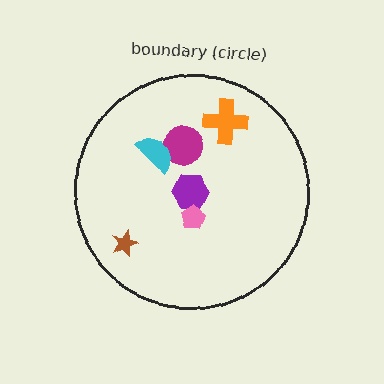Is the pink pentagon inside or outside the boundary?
Inside.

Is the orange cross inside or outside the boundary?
Inside.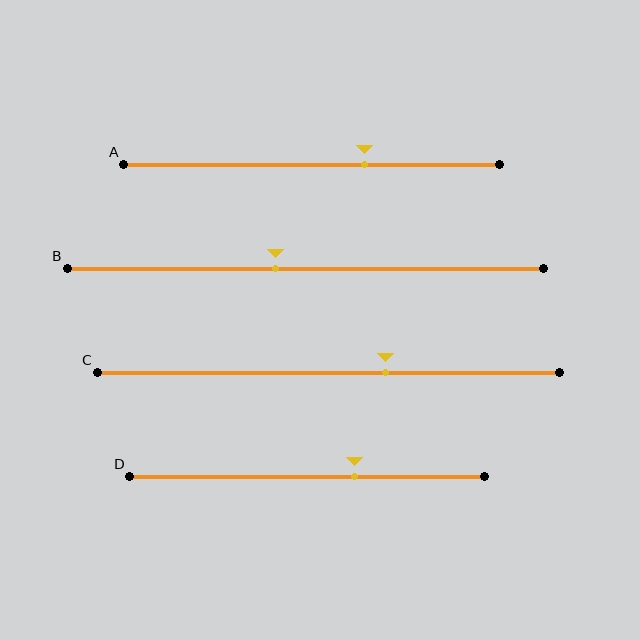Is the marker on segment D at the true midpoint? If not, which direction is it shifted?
No, the marker on segment D is shifted to the right by about 14% of the segment length.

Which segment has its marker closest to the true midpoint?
Segment B has its marker closest to the true midpoint.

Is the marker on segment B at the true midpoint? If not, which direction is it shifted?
No, the marker on segment B is shifted to the left by about 6% of the segment length.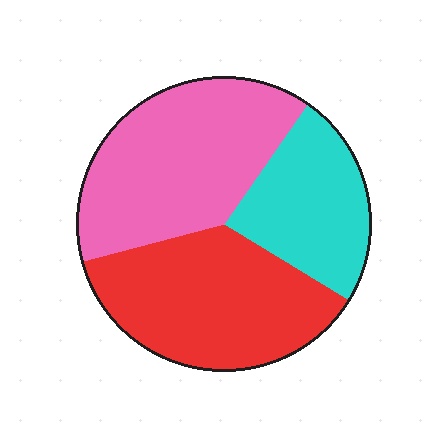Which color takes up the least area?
Cyan, at roughly 25%.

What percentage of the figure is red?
Red takes up between a third and a half of the figure.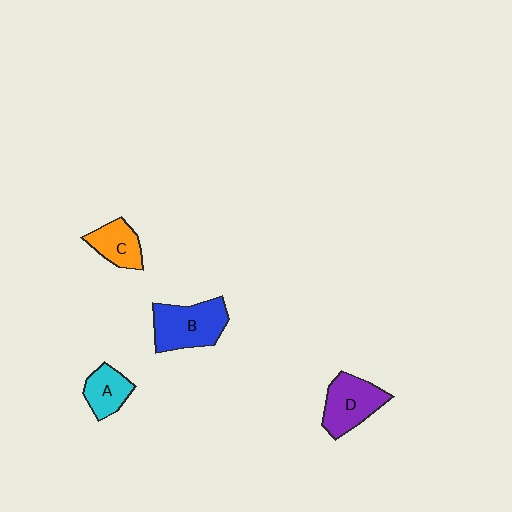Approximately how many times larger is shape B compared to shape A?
Approximately 1.7 times.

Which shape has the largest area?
Shape B (blue).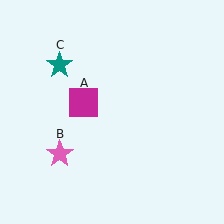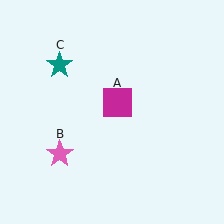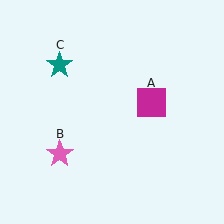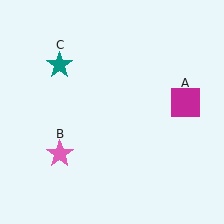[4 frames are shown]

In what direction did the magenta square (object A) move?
The magenta square (object A) moved right.